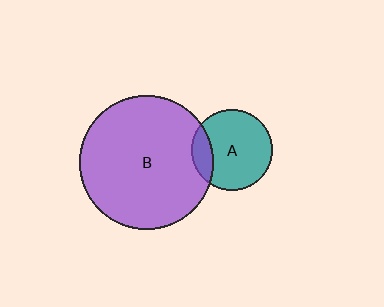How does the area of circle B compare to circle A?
Approximately 2.7 times.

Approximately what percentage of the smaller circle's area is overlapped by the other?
Approximately 15%.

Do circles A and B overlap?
Yes.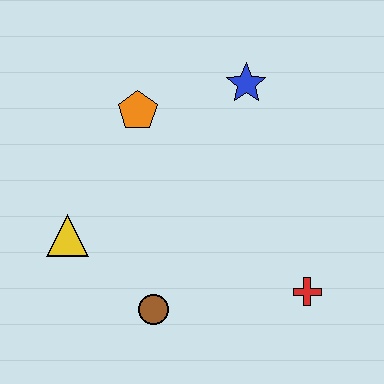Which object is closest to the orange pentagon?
The blue star is closest to the orange pentagon.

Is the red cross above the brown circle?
Yes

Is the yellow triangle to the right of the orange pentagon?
No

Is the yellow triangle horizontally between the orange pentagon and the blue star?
No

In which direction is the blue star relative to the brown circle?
The blue star is above the brown circle.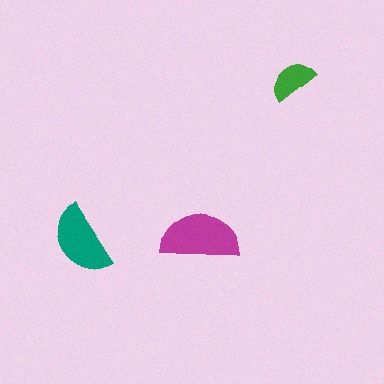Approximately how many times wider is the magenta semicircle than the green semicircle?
About 1.5 times wider.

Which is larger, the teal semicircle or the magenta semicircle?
The magenta one.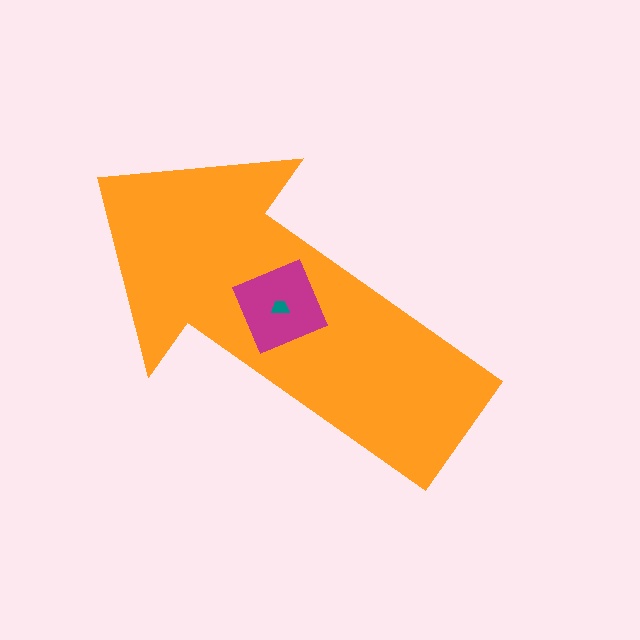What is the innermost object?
The teal trapezoid.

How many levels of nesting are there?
3.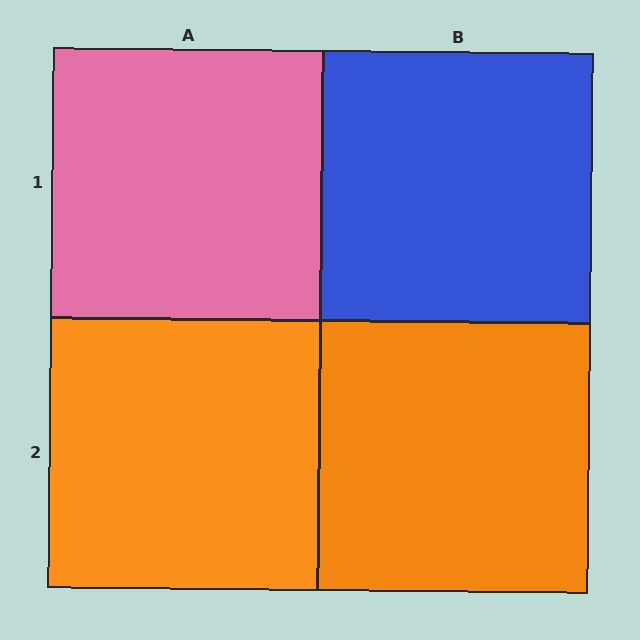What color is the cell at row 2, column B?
Orange.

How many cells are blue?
1 cell is blue.